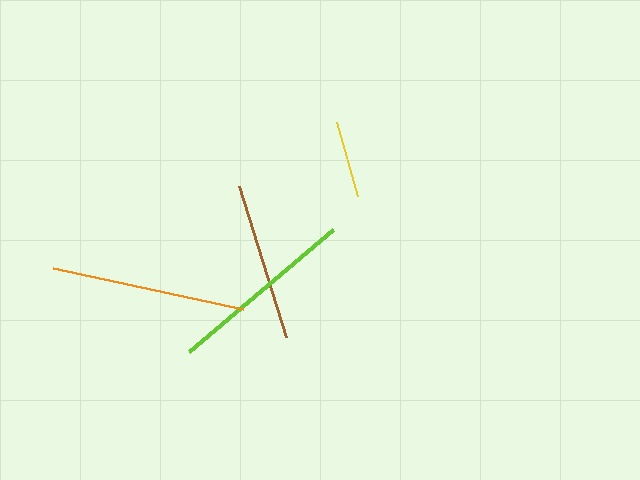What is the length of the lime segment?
The lime segment is approximately 189 pixels long.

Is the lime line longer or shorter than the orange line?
The orange line is longer than the lime line.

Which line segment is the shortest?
The yellow line is the shortest at approximately 77 pixels.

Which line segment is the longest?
The orange line is the longest at approximately 194 pixels.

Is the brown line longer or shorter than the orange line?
The orange line is longer than the brown line.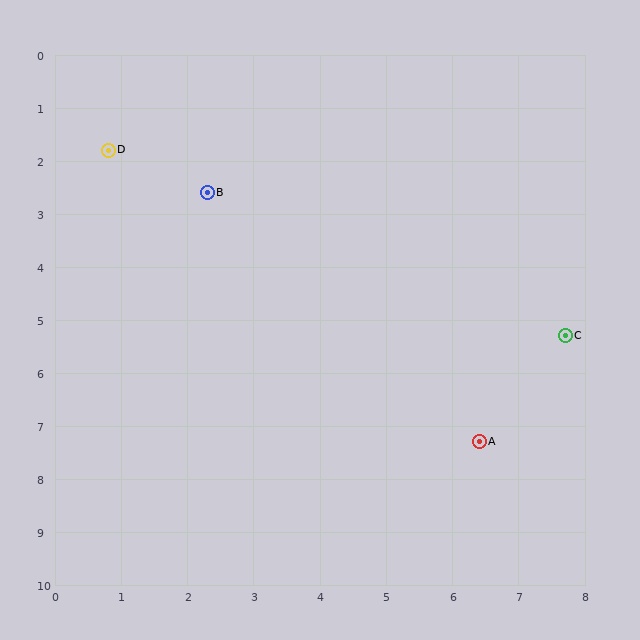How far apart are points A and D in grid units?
Points A and D are about 7.8 grid units apart.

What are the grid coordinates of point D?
Point D is at approximately (0.8, 1.8).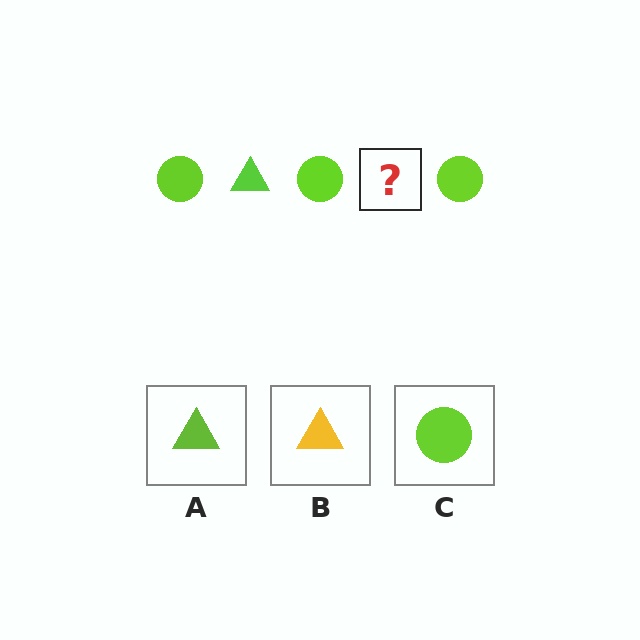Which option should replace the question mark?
Option A.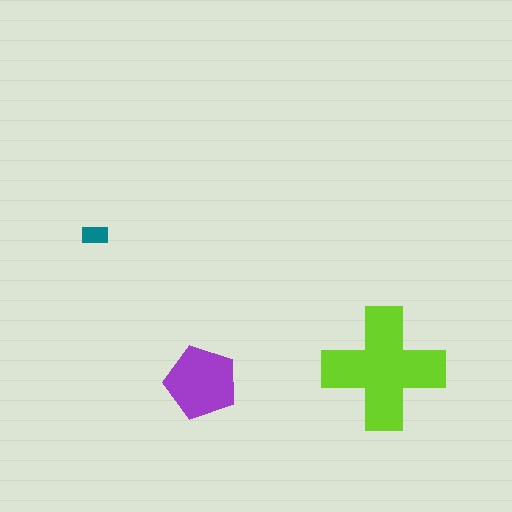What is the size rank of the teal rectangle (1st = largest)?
3rd.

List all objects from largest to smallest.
The lime cross, the purple pentagon, the teal rectangle.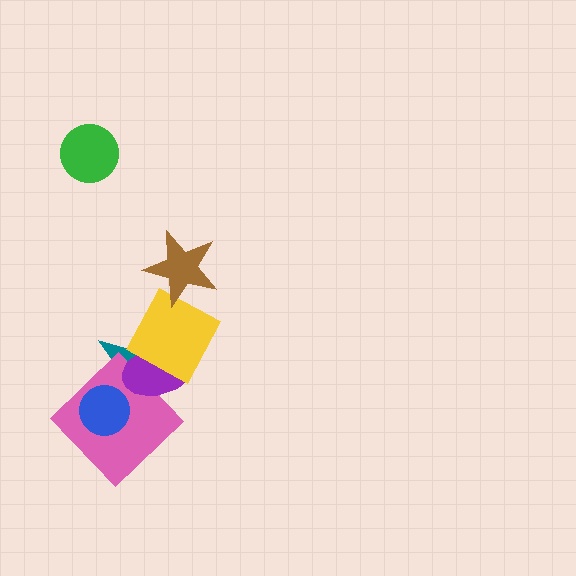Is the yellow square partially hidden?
No, no other shape covers it.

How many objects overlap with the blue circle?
2 objects overlap with the blue circle.